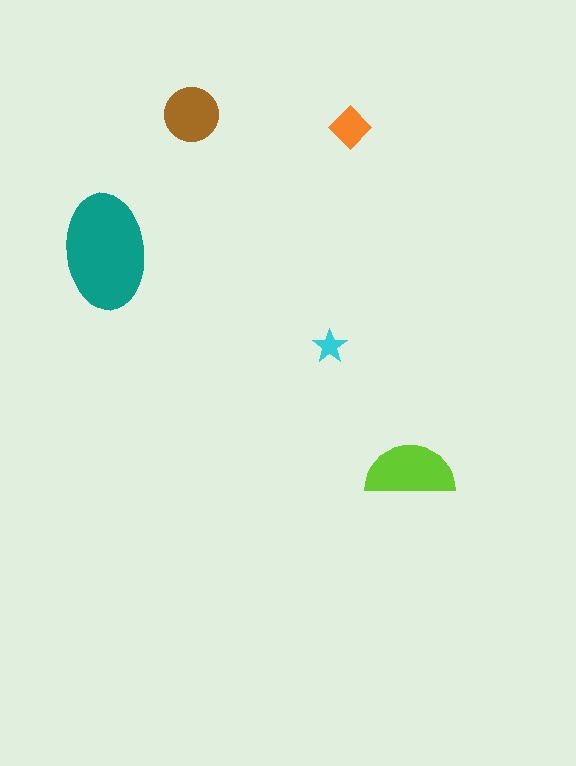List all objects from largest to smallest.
The teal ellipse, the lime semicircle, the brown circle, the orange diamond, the cyan star.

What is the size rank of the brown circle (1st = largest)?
3rd.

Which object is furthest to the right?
The lime semicircle is rightmost.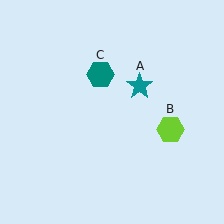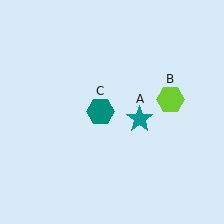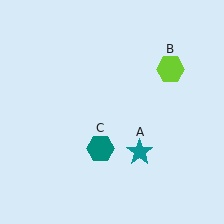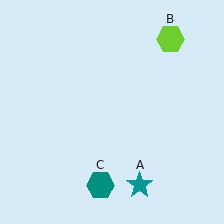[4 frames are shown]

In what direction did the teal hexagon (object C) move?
The teal hexagon (object C) moved down.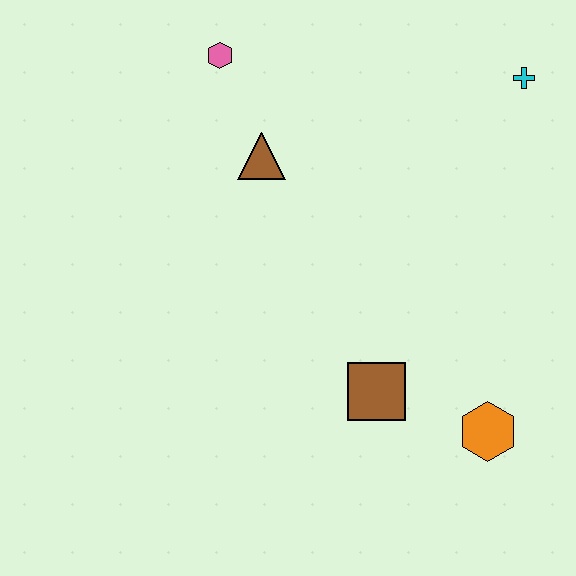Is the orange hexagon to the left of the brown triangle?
No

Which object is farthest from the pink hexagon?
The orange hexagon is farthest from the pink hexagon.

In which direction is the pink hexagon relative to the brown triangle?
The pink hexagon is above the brown triangle.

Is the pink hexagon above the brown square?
Yes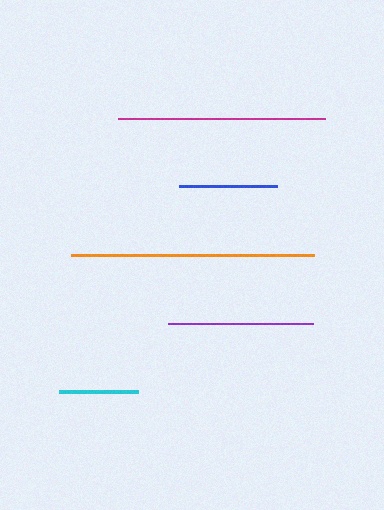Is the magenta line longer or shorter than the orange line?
The orange line is longer than the magenta line.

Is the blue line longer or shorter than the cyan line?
The blue line is longer than the cyan line.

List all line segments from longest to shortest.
From longest to shortest: orange, magenta, purple, blue, cyan.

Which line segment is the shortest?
The cyan line is the shortest at approximately 79 pixels.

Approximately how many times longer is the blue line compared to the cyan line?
The blue line is approximately 1.2 times the length of the cyan line.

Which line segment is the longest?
The orange line is the longest at approximately 243 pixels.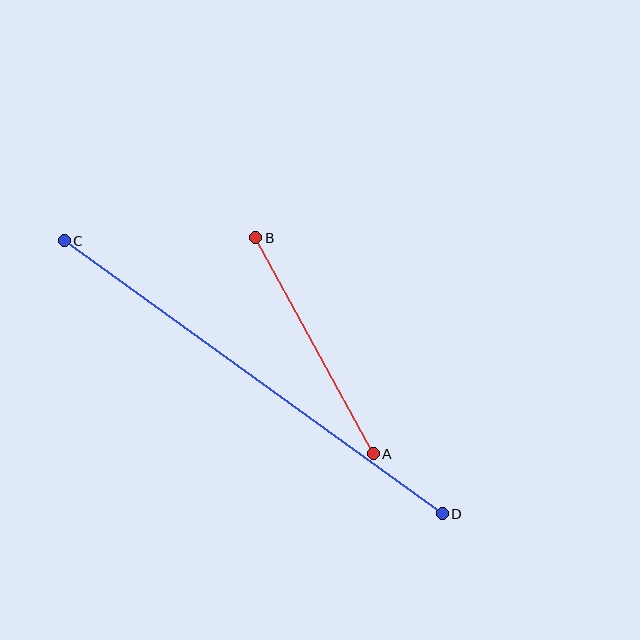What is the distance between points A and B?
The distance is approximately 246 pixels.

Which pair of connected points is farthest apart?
Points C and D are farthest apart.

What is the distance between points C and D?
The distance is approximately 466 pixels.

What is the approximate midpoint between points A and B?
The midpoint is at approximately (315, 346) pixels.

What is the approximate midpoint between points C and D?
The midpoint is at approximately (253, 377) pixels.